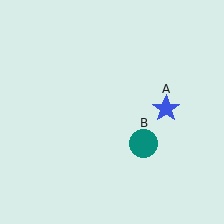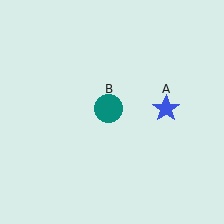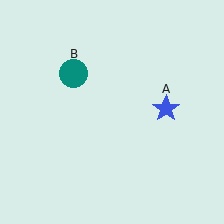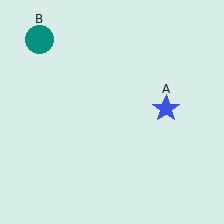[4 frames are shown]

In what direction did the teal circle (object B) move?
The teal circle (object B) moved up and to the left.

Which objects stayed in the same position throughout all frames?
Blue star (object A) remained stationary.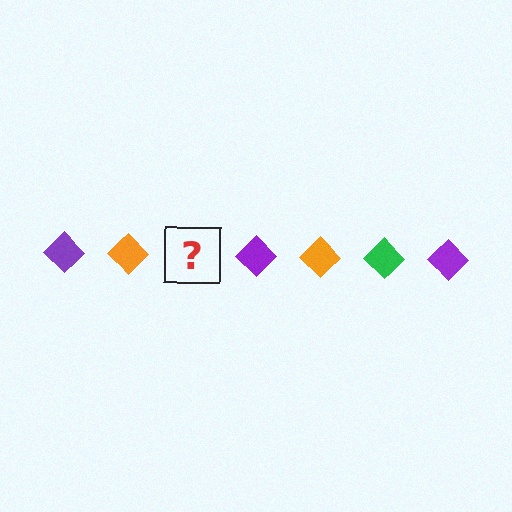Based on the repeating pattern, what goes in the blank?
The blank should be a green diamond.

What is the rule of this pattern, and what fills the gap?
The rule is that the pattern cycles through purple, orange, green diamonds. The gap should be filled with a green diamond.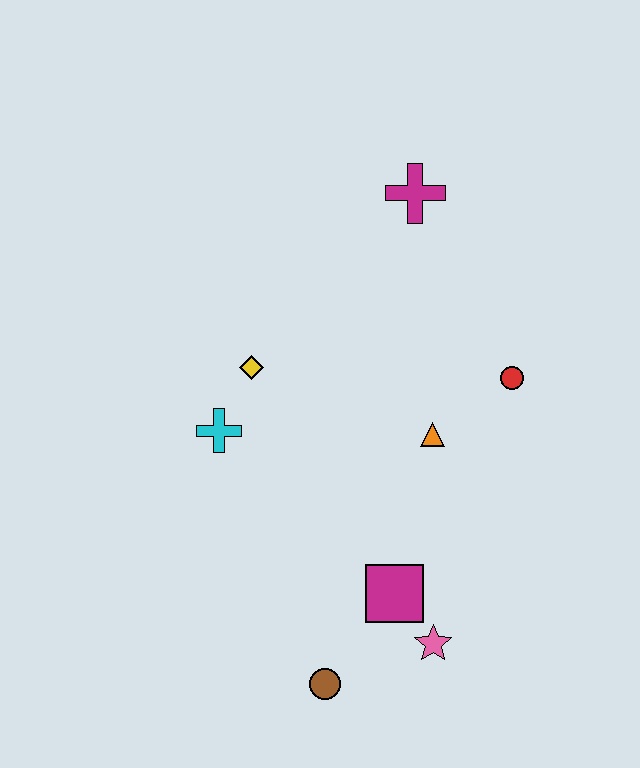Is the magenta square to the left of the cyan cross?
No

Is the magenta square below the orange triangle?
Yes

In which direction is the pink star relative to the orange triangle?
The pink star is below the orange triangle.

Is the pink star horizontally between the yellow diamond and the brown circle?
No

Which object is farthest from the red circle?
The brown circle is farthest from the red circle.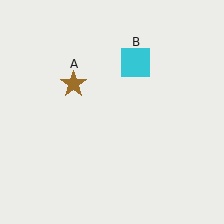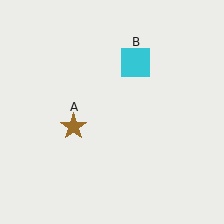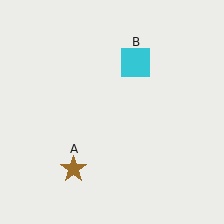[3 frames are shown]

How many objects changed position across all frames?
1 object changed position: brown star (object A).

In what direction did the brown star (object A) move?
The brown star (object A) moved down.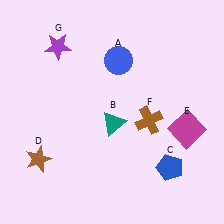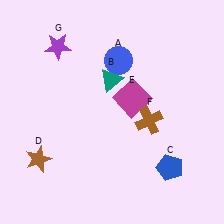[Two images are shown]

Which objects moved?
The objects that moved are: the teal triangle (B), the magenta square (E).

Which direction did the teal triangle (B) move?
The teal triangle (B) moved up.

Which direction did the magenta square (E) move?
The magenta square (E) moved left.